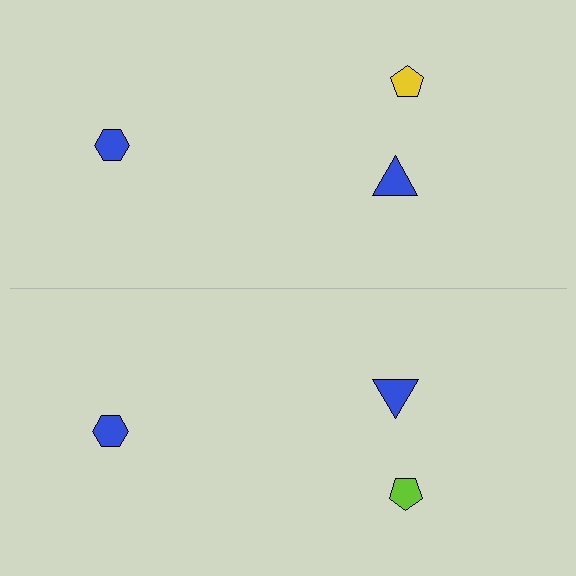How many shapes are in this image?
There are 6 shapes in this image.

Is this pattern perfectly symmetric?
No, the pattern is not perfectly symmetric. The lime pentagon on the bottom side breaks the symmetry — its mirror counterpart is yellow.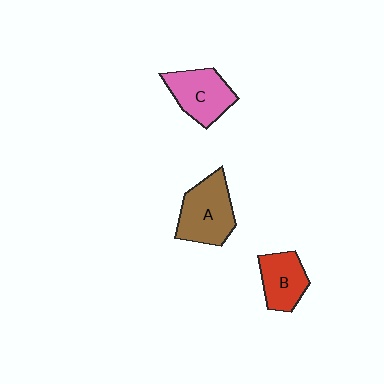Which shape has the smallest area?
Shape B (red).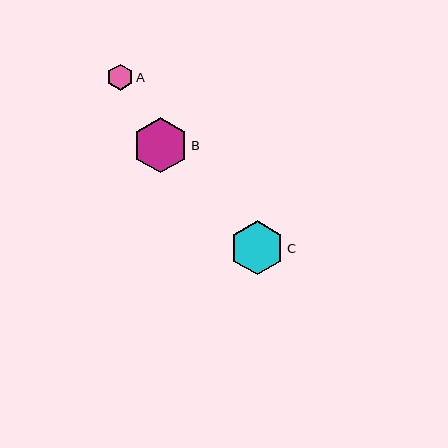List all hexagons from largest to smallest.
From largest to smallest: B, C, A.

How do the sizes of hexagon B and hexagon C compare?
Hexagon B and hexagon C are approximately the same size.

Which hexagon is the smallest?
Hexagon A is the smallest with a size of approximately 26 pixels.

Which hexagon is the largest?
Hexagon B is the largest with a size of approximately 55 pixels.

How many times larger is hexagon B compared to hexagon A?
Hexagon B is approximately 2.1 times the size of hexagon A.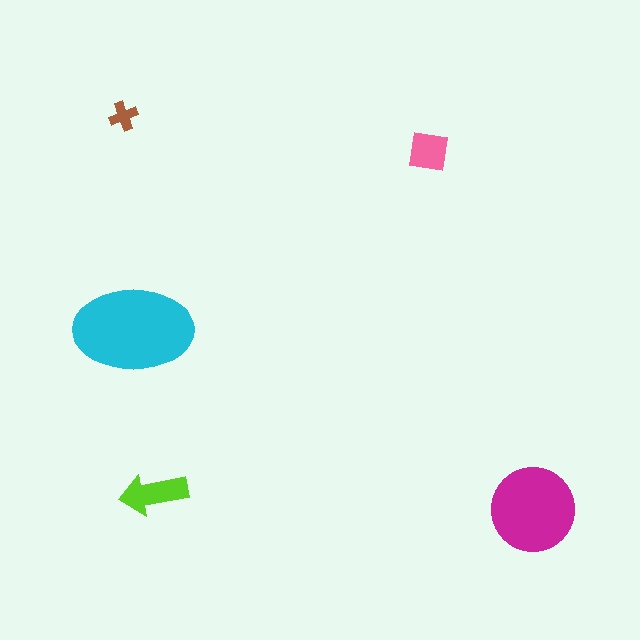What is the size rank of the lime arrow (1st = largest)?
3rd.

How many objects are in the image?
There are 5 objects in the image.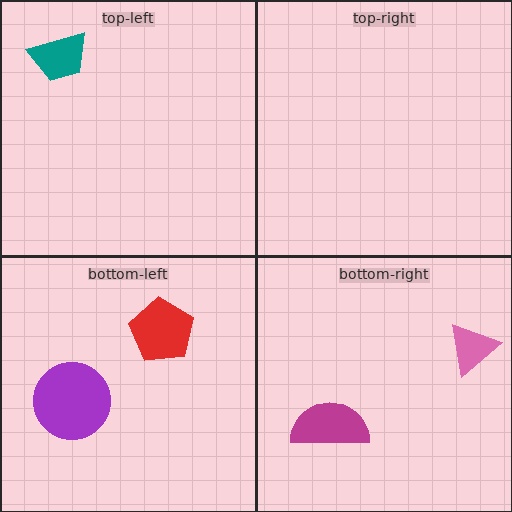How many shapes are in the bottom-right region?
2.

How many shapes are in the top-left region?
1.